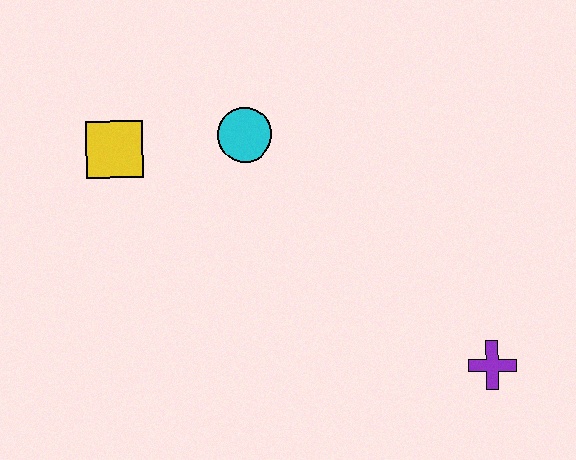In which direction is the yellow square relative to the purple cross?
The yellow square is to the left of the purple cross.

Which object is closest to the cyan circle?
The yellow square is closest to the cyan circle.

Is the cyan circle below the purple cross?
No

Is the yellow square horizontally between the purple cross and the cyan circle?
No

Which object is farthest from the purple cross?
The yellow square is farthest from the purple cross.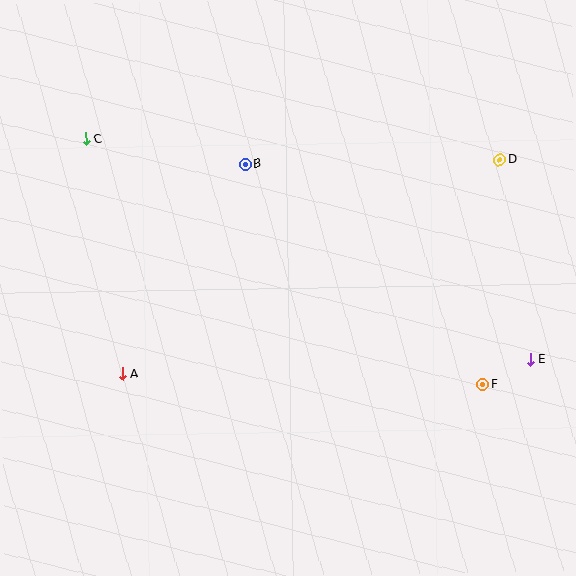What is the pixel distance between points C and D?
The distance between C and D is 414 pixels.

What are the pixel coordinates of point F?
Point F is at (482, 384).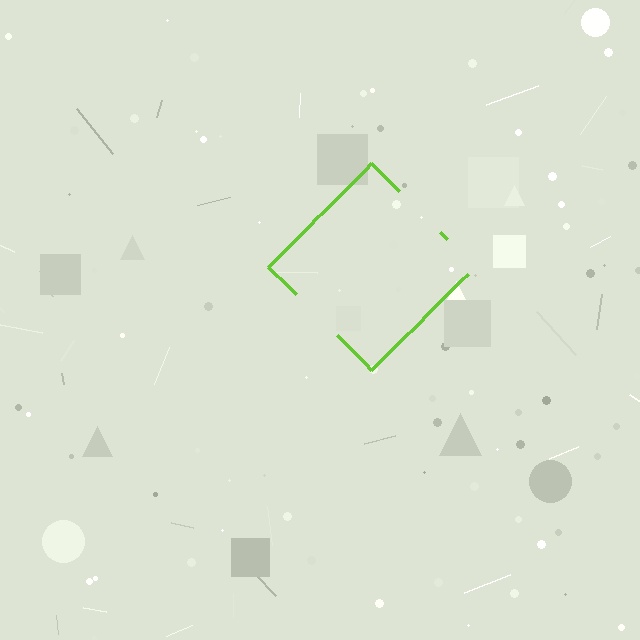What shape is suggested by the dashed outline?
The dashed outline suggests a diamond.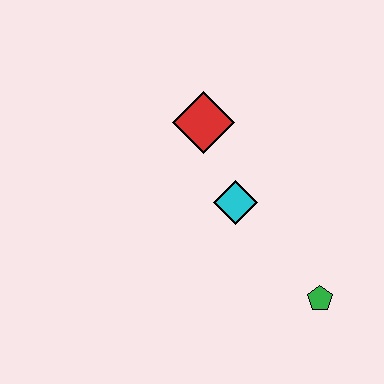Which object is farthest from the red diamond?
The green pentagon is farthest from the red diamond.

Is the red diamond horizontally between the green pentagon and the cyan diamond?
No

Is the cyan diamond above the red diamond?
No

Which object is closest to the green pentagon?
The cyan diamond is closest to the green pentagon.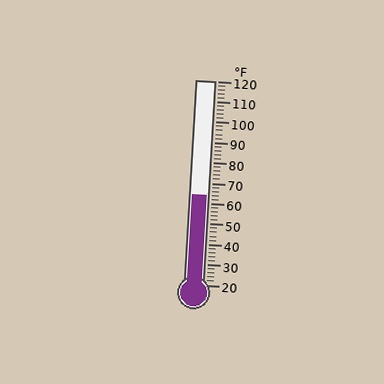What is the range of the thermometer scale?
The thermometer scale ranges from 20°F to 120°F.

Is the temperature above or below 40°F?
The temperature is above 40°F.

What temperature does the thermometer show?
The thermometer shows approximately 64°F.